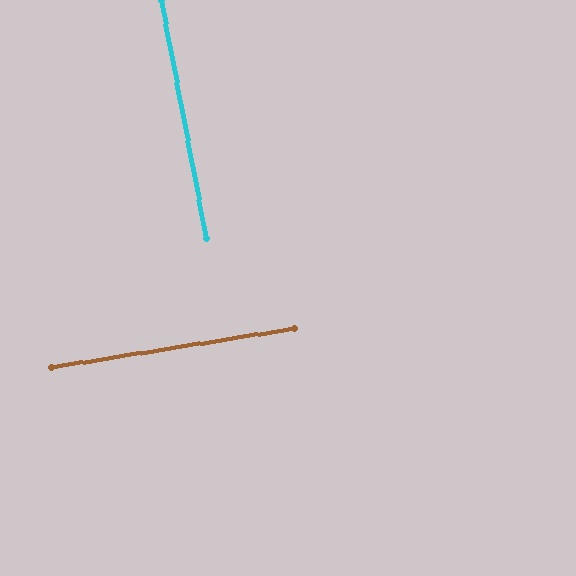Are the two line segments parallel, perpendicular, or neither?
Perpendicular — they meet at approximately 88°.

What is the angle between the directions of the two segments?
Approximately 88 degrees.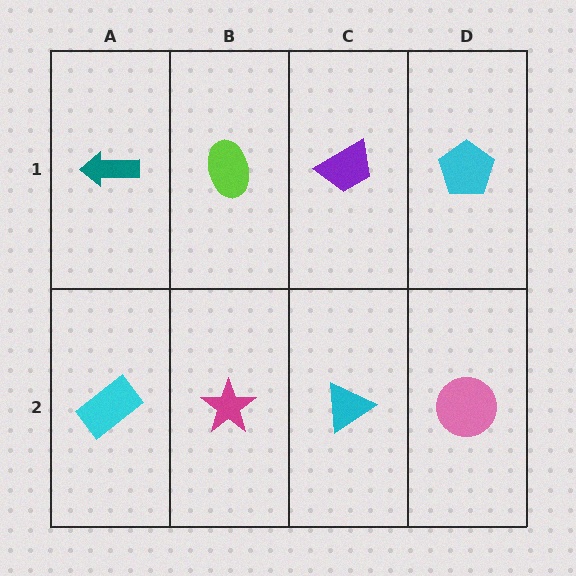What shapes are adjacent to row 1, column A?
A cyan rectangle (row 2, column A), a lime ellipse (row 1, column B).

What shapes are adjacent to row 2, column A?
A teal arrow (row 1, column A), a magenta star (row 2, column B).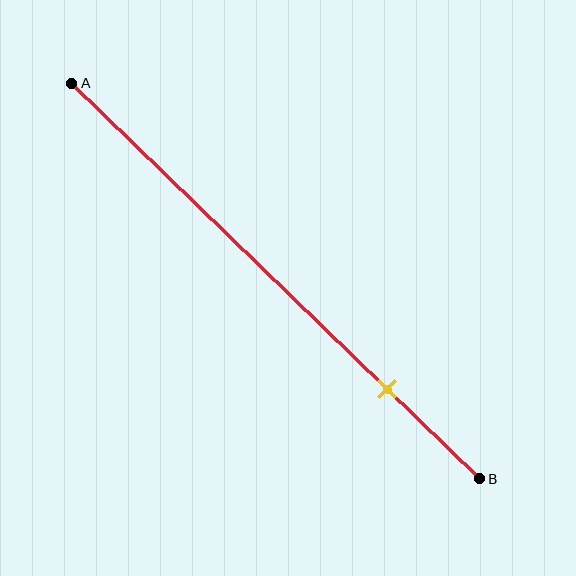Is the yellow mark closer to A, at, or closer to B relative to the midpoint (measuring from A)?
The yellow mark is closer to point B than the midpoint of segment AB.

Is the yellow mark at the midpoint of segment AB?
No, the mark is at about 75% from A, not at the 50% midpoint.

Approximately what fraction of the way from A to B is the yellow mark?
The yellow mark is approximately 75% of the way from A to B.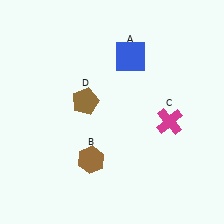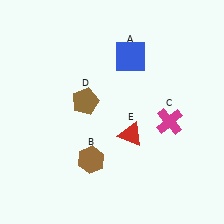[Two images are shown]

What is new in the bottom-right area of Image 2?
A red triangle (E) was added in the bottom-right area of Image 2.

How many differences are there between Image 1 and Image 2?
There is 1 difference between the two images.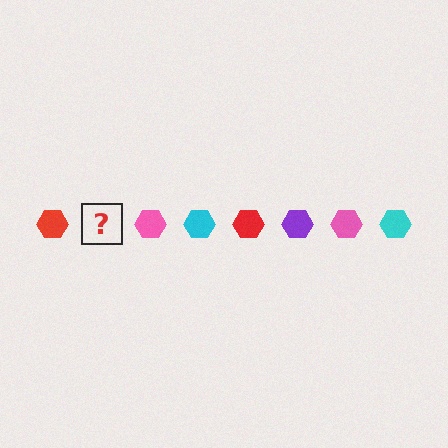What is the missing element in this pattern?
The missing element is a purple hexagon.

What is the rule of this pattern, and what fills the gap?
The rule is that the pattern cycles through red, purple, pink, cyan hexagons. The gap should be filled with a purple hexagon.